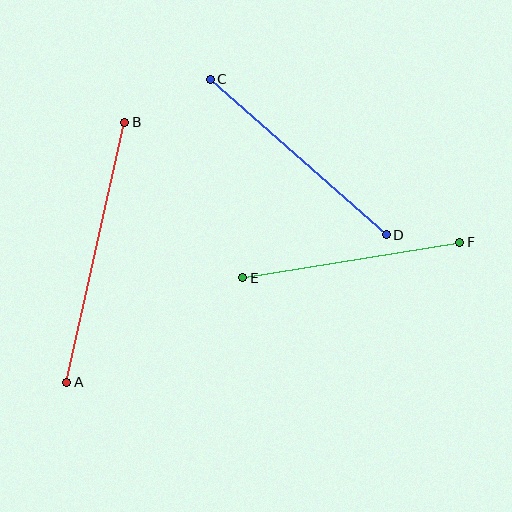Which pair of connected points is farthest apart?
Points A and B are farthest apart.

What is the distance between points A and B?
The distance is approximately 266 pixels.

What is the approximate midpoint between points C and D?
The midpoint is at approximately (298, 157) pixels.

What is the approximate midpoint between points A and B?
The midpoint is at approximately (96, 252) pixels.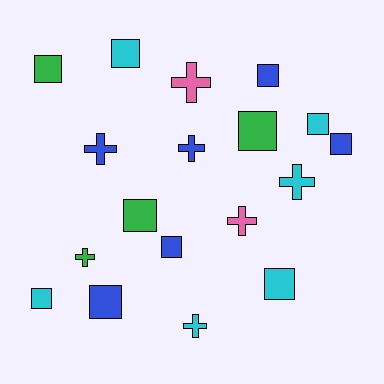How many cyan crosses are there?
There are 2 cyan crosses.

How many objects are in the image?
There are 18 objects.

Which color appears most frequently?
Blue, with 6 objects.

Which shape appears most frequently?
Square, with 11 objects.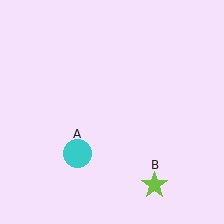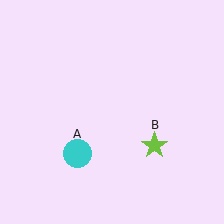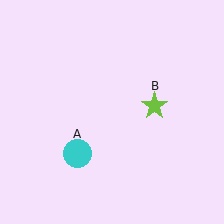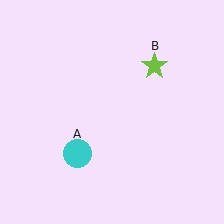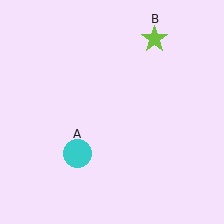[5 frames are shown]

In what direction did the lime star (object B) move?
The lime star (object B) moved up.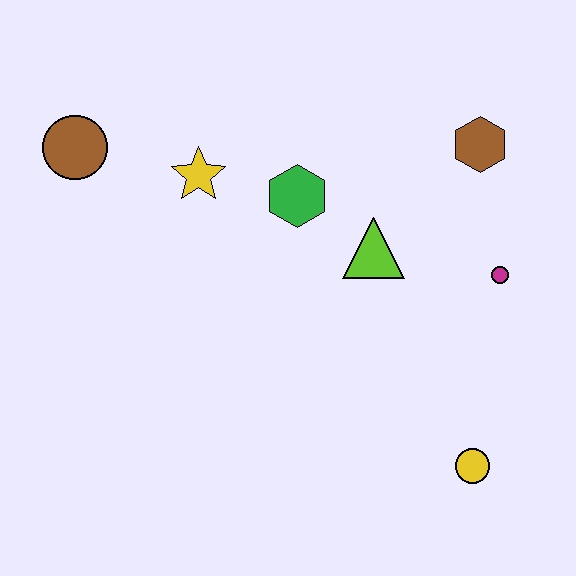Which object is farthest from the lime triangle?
The brown circle is farthest from the lime triangle.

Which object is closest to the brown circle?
The yellow star is closest to the brown circle.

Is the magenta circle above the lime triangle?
No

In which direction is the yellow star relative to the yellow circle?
The yellow star is above the yellow circle.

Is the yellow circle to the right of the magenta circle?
No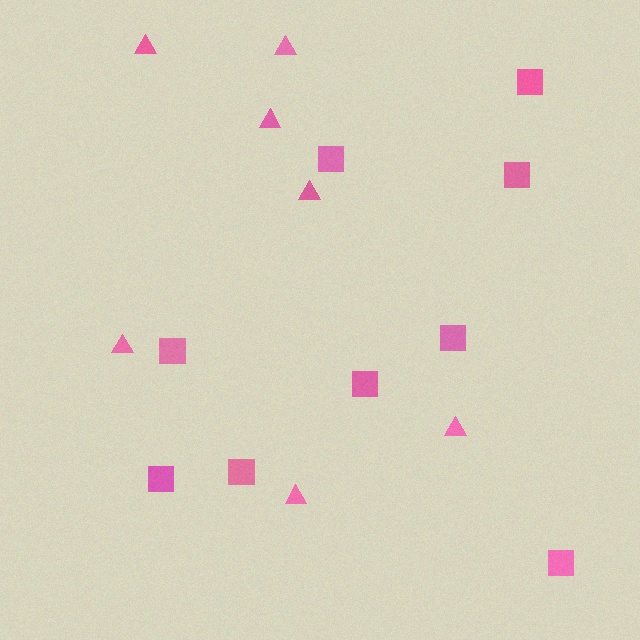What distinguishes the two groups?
There are 2 groups: one group of triangles (7) and one group of squares (9).